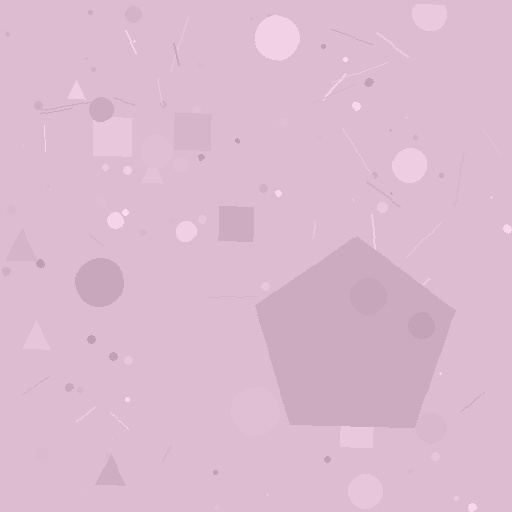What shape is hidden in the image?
A pentagon is hidden in the image.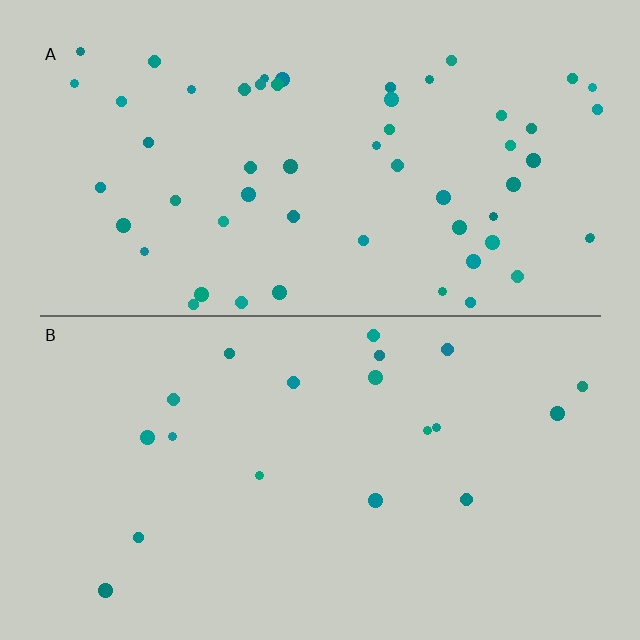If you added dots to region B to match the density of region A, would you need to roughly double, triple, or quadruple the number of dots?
Approximately triple.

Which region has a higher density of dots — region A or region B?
A (the top).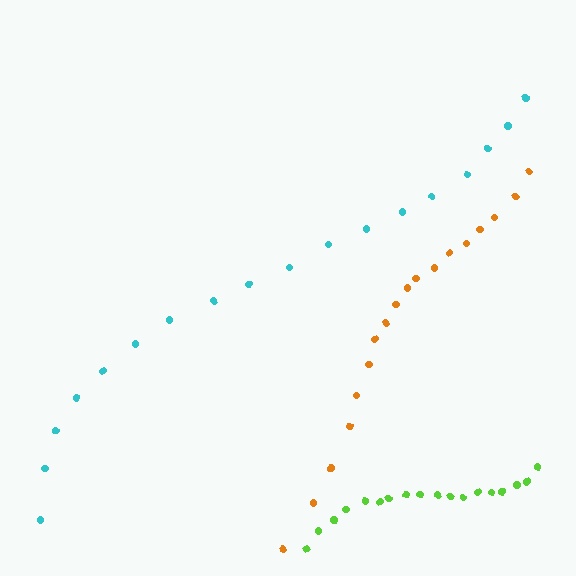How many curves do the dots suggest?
There are 3 distinct paths.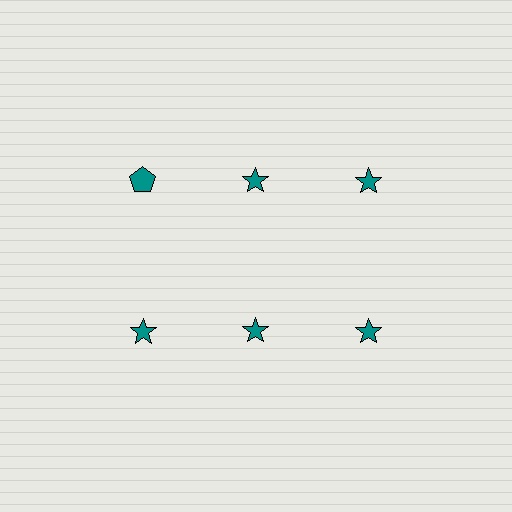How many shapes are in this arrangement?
There are 6 shapes arranged in a grid pattern.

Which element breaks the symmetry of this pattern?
The teal pentagon in the top row, leftmost column breaks the symmetry. All other shapes are teal stars.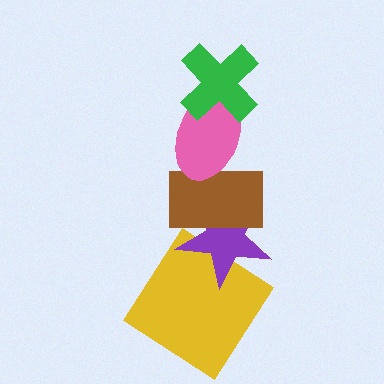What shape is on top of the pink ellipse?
The green cross is on top of the pink ellipse.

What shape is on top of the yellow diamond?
The purple star is on top of the yellow diamond.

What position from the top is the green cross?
The green cross is 1st from the top.